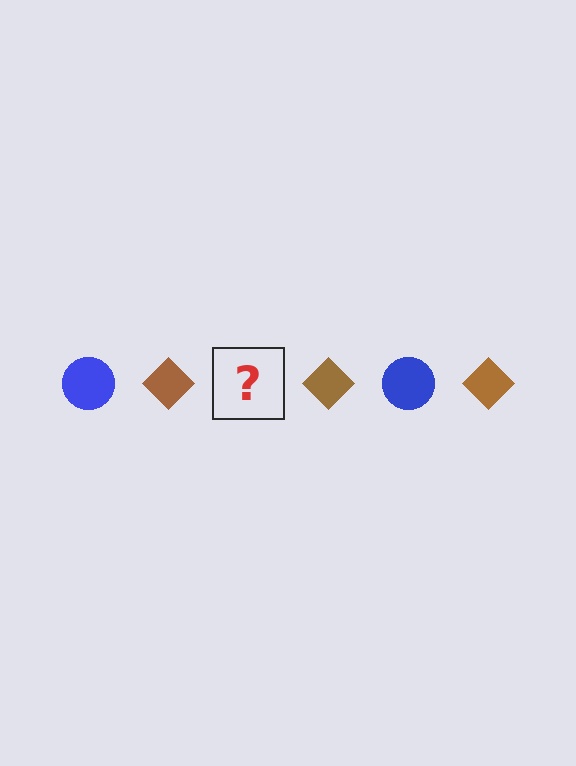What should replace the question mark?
The question mark should be replaced with a blue circle.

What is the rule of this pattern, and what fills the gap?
The rule is that the pattern alternates between blue circle and brown diamond. The gap should be filled with a blue circle.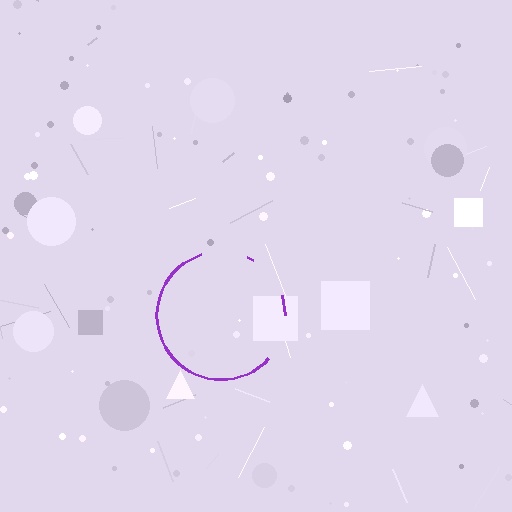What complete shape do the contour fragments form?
The contour fragments form a circle.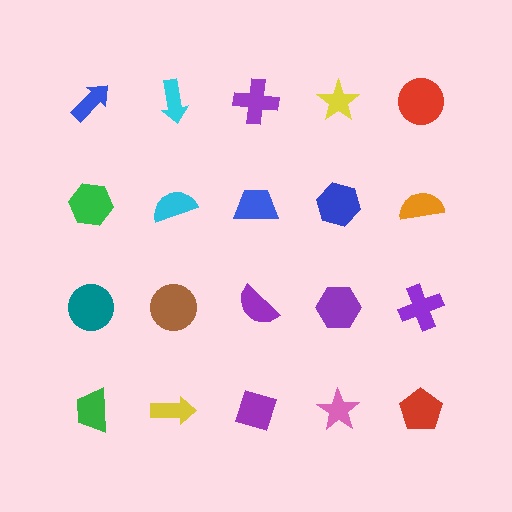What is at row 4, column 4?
A pink star.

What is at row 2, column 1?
A green hexagon.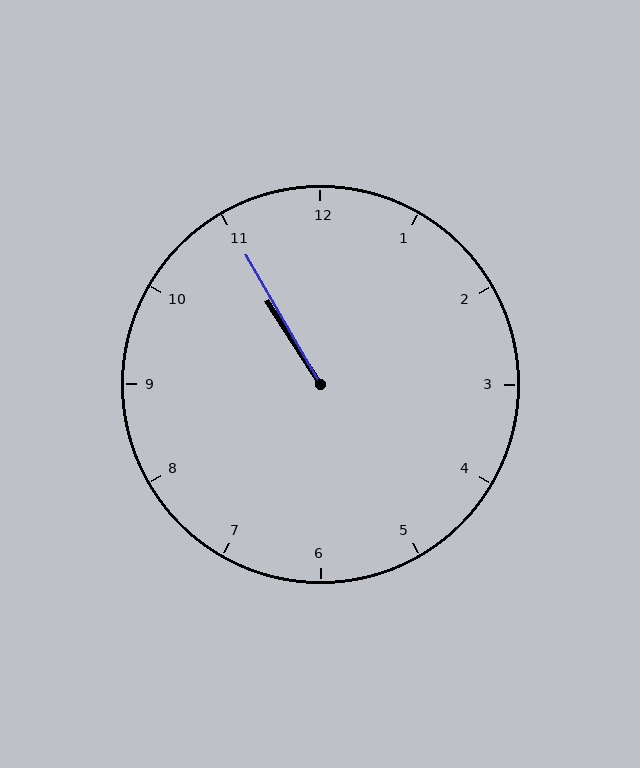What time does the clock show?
10:55.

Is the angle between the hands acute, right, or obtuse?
It is acute.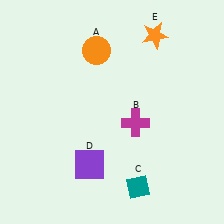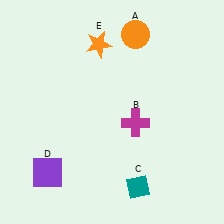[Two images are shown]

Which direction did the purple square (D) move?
The purple square (D) moved left.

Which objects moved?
The objects that moved are: the orange circle (A), the purple square (D), the orange star (E).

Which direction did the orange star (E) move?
The orange star (E) moved left.